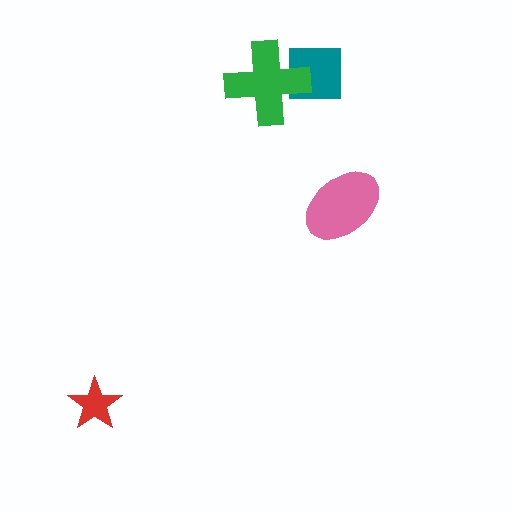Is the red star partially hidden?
No, no other shape covers it.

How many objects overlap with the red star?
0 objects overlap with the red star.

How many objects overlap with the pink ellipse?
0 objects overlap with the pink ellipse.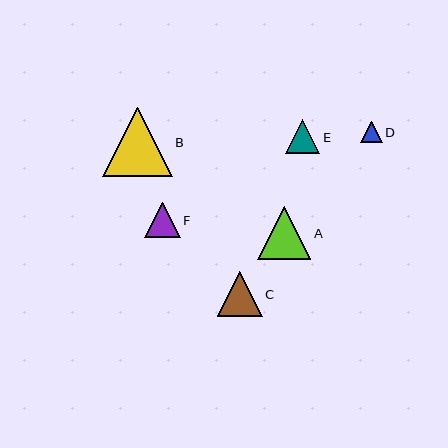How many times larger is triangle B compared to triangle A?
Triangle B is approximately 1.3 times the size of triangle A.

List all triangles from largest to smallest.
From largest to smallest: B, A, C, F, E, D.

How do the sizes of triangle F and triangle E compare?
Triangle F and triangle E are approximately the same size.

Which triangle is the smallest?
Triangle D is the smallest with a size of approximately 21 pixels.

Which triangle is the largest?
Triangle B is the largest with a size of approximately 69 pixels.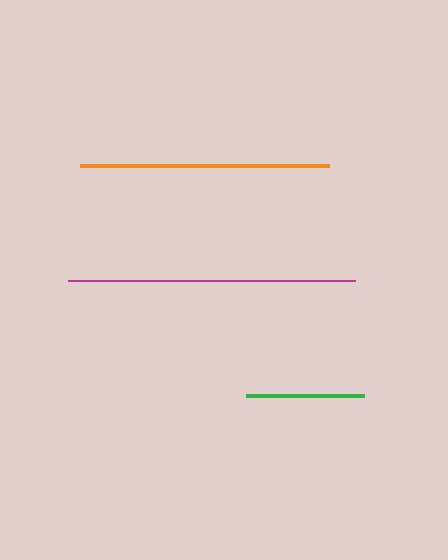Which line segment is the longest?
The magenta line is the longest at approximately 287 pixels.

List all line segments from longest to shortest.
From longest to shortest: magenta, orange, green.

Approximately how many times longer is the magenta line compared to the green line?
The magenta line is approximately 2.4 times the length of the green line.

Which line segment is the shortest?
The green line is the shortest at approximately 117 pixels.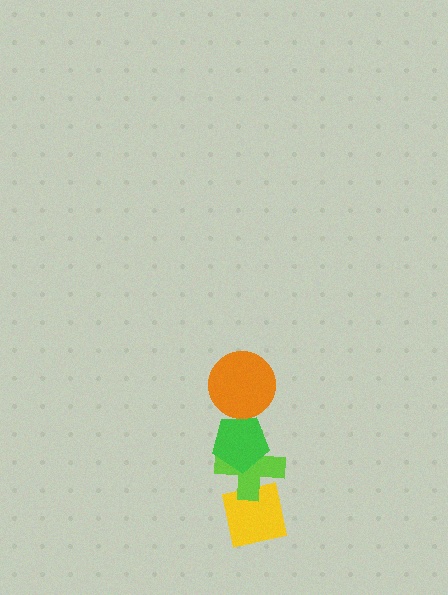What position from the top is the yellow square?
The yellow square is 4th from the top.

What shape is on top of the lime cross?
The green pentagon is on top of the lime cross.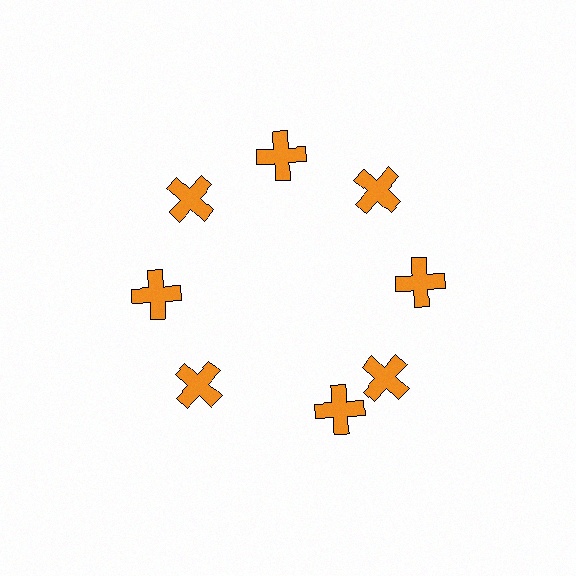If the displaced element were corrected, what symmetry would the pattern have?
It would have 8-fold rotational symmetry — the pattern would map onto itself every 45 degrees.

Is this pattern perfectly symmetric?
No. The 8 orange crosses are arranged in a ring, but one element near the 6 o'clock position is rotated out of alignment along the ring, breaking the 8-fold rotational symmetry.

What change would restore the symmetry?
The symmetry would be restored by rotating it back into even spacing with its neighbors so that all 8 crosses sit at equal angles and equal distance from the center.